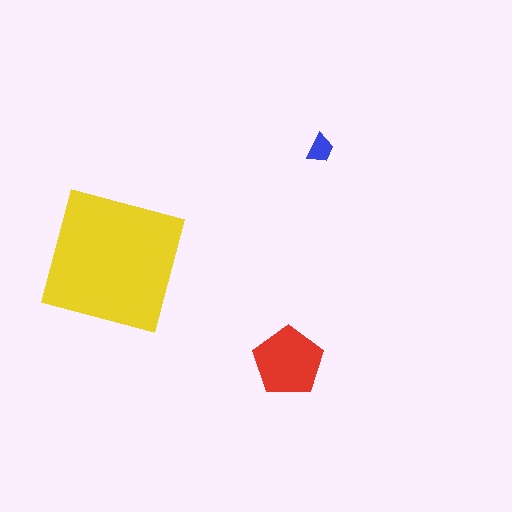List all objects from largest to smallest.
The yellow square, the red pentagon, the blue trapezoid.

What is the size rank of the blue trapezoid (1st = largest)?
3rd.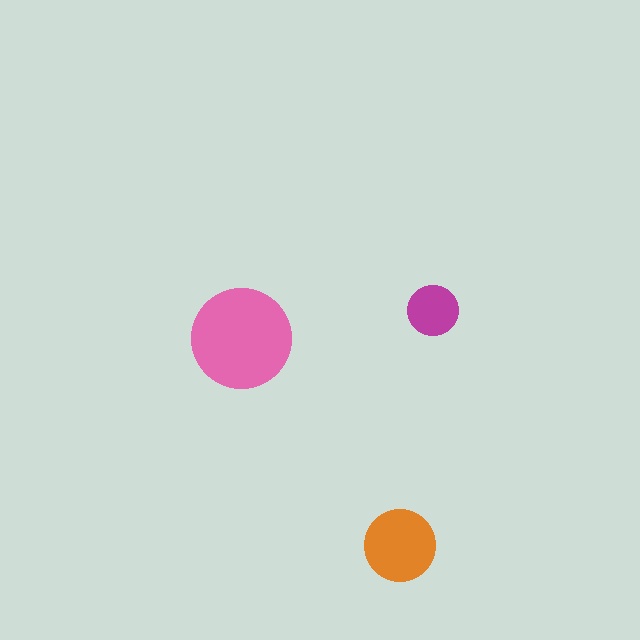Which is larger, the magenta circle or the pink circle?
The pink one.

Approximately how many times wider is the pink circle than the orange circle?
About 1.5 times wider.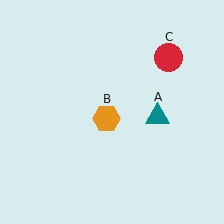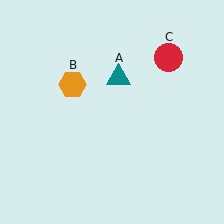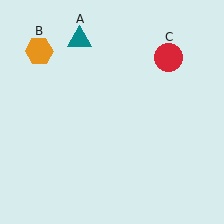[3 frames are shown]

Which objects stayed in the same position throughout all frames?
Red circle (object C) remained stationary.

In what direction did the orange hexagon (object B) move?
The orange hexagon (object B) moved up and to the left.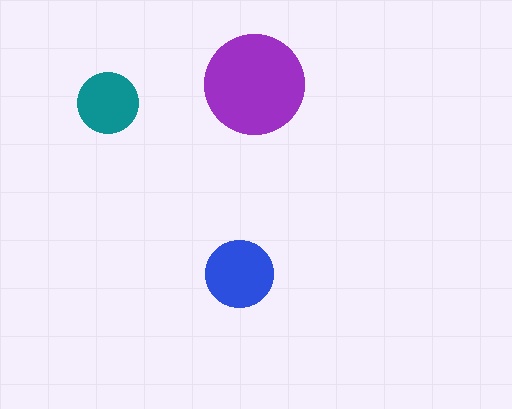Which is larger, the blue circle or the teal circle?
The blue one.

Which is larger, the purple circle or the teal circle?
The purple one.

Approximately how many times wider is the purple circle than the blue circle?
About 1.5 times wider.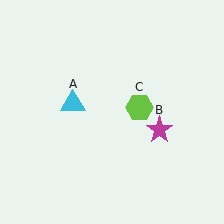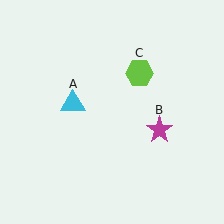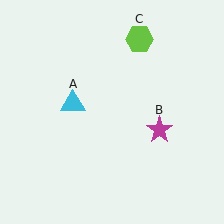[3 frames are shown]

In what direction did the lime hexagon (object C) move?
The lime hexagon (object C) moved up.